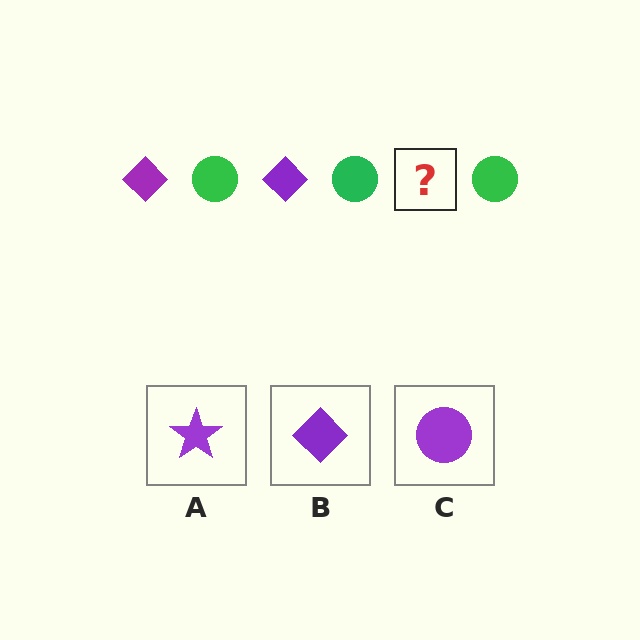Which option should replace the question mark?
Option B.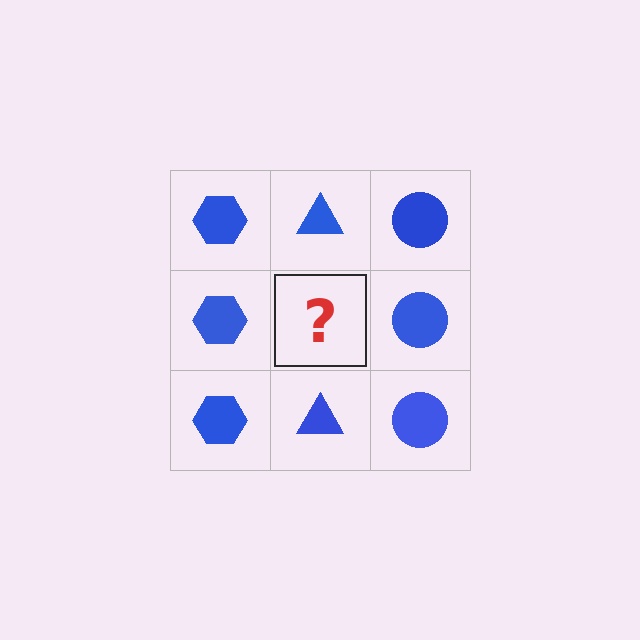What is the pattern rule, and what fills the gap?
The rule is that each column has a consistent shape. The gap should be filled with a blue triangle.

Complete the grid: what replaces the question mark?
The question mark should be replaced with a blue triangle.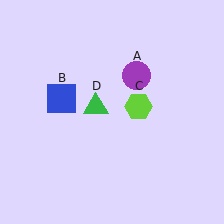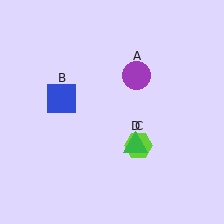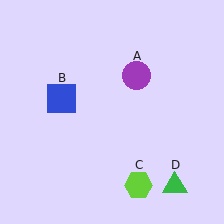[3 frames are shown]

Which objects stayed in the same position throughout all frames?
Purple circle (object A) and blue square (object B) remained stationary.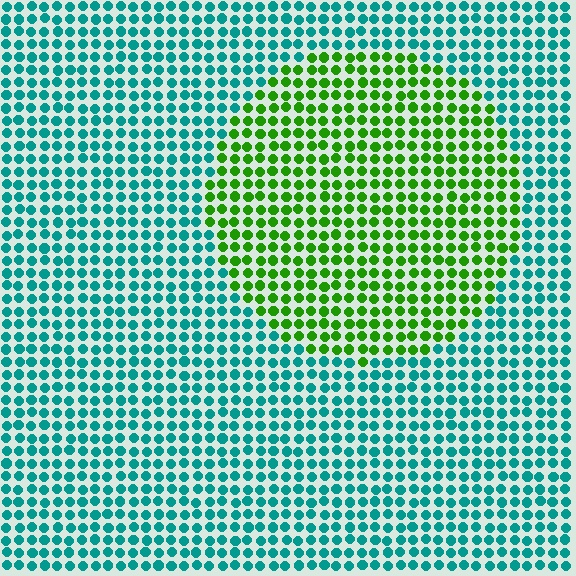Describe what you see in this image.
The image is filled with small teal elements in a uniform arrangement. A circle-shaped region is visible where the elements are tinted to a slightly different hue, forming a subtle color boundary.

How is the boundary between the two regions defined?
The boundary is defined purely by a slight shift in hue (about 66 degrees). Spacing, size, and orientation are identical on both sides.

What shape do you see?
I see a circle.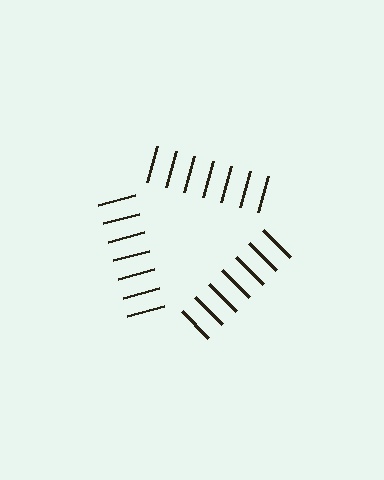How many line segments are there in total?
21 — 7 along each of the 3 edges.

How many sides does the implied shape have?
3 sides — the line-ends trace a triangle.